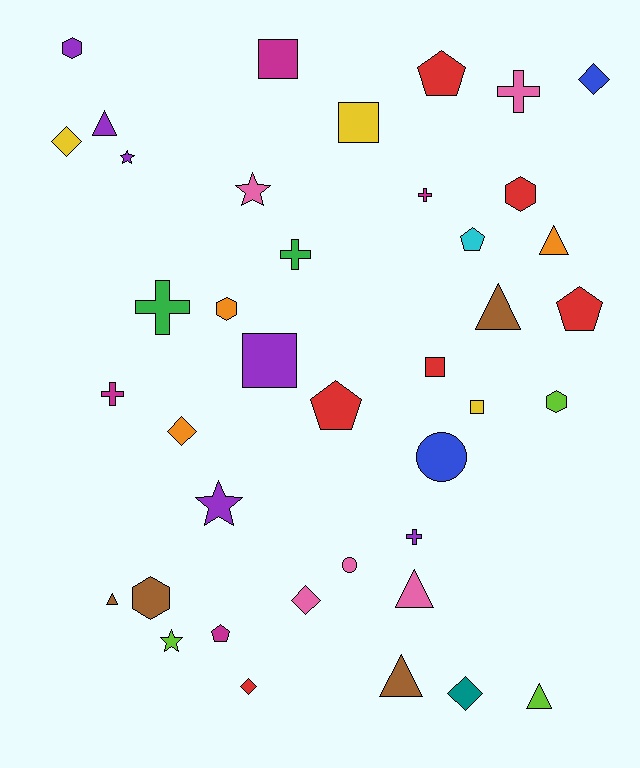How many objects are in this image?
There are 40 objects.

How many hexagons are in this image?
There are 5 hexagons.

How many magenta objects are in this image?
There are 4 magenta objects.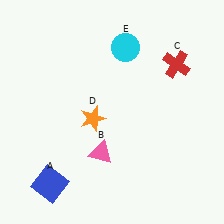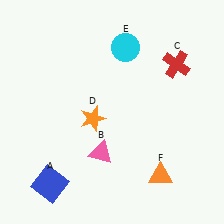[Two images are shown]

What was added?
An orange triangle (F) was added in Image 2.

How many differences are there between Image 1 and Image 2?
There is 1 difference between the two images.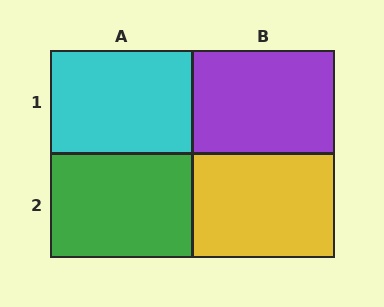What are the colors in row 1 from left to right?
Cyan, purple.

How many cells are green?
1 cell is green.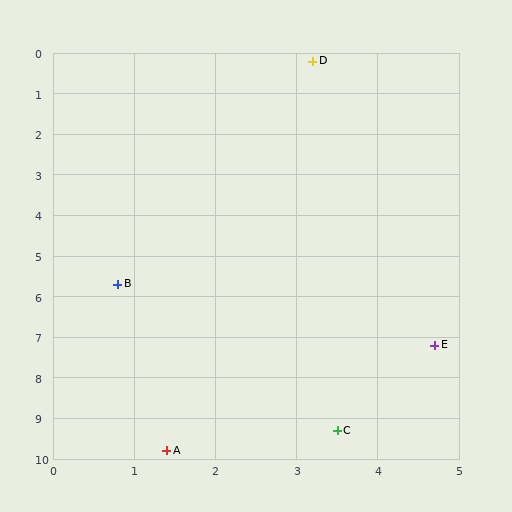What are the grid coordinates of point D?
Point D is at approximately (3.2, 0.2).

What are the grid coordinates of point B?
Point B is at approximately (0.8, 5.7).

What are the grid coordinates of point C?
Point C is at approximately (3.5, 9.3).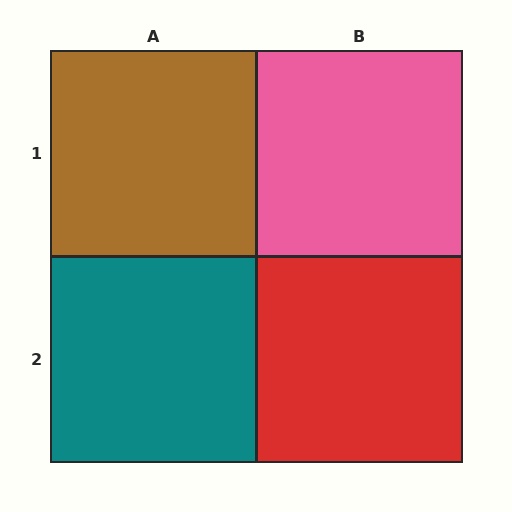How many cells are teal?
1 cell is teal.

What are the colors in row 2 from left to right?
Teal, red.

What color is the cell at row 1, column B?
Pink.